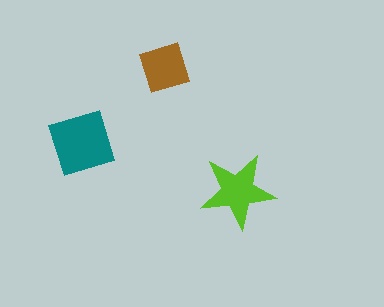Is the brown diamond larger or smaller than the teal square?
Smaller.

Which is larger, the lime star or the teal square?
The teal square.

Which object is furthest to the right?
The lime star is rightmost.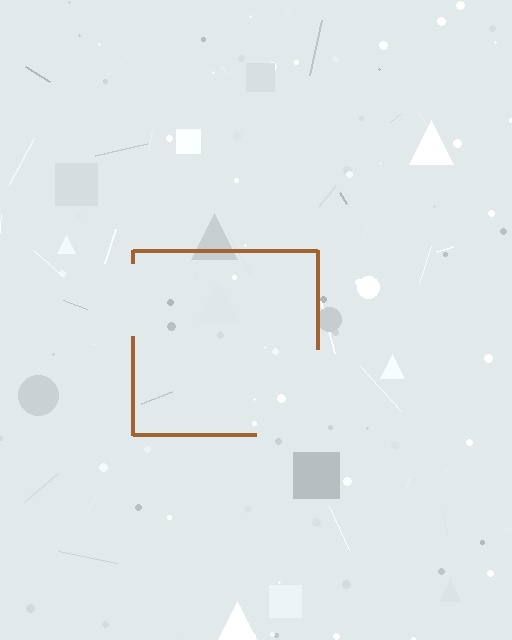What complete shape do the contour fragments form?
The contour fragments form a square.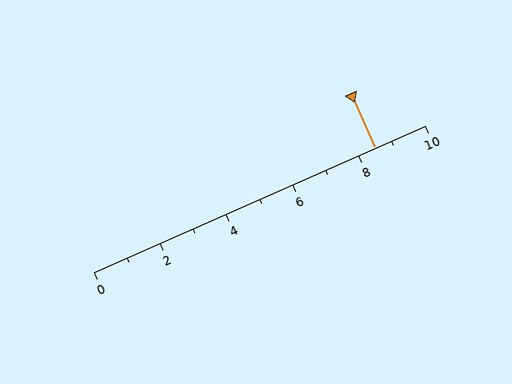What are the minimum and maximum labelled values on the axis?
The axis runs from 0 to 10.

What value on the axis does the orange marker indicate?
The marker indicates approximately 8.5.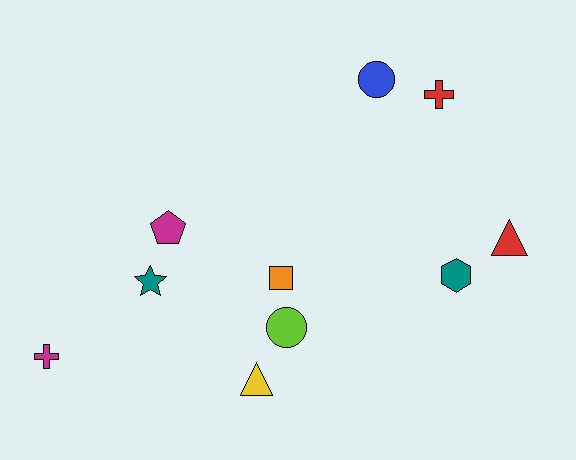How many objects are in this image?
There are 10 objects.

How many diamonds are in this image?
There are no diamonds.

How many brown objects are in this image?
There are no brown objects.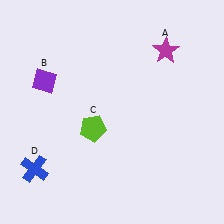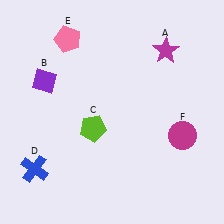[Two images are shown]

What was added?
A pink pentagon (E), a magenta circle (F) were added in Image 2.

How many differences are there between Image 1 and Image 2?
There are 2 differences between the two images.